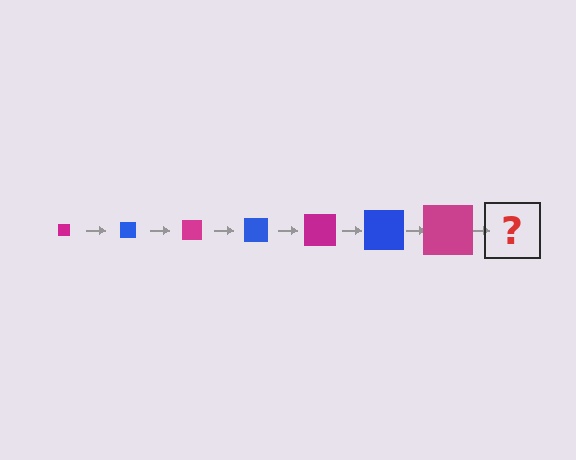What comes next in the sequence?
The next element should be a blue square, larger than the previous one.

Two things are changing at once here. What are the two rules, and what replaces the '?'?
The two rules are that the square grows larger each step and the color cycles through magenta and blue. The '?' should be a blue square, larger than the previous one.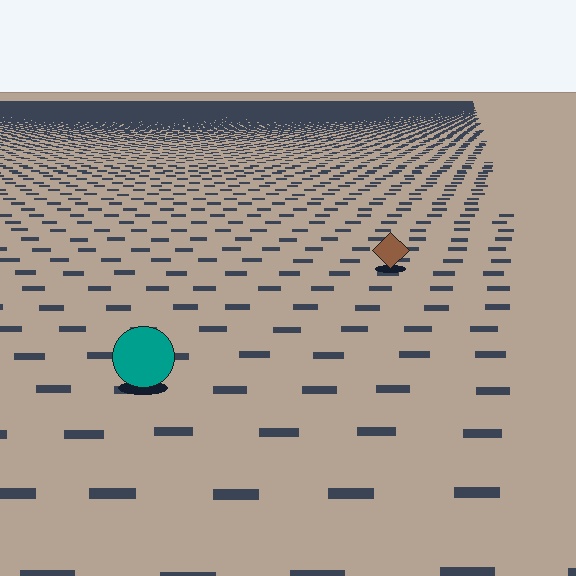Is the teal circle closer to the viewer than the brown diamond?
Yes. The teal circle is closer — you can tell from the texture gradient: the ground texture is coarser near it.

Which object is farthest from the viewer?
The brown diamond is farthest from the viewer. It appears smaller and the ground texture around it is denser.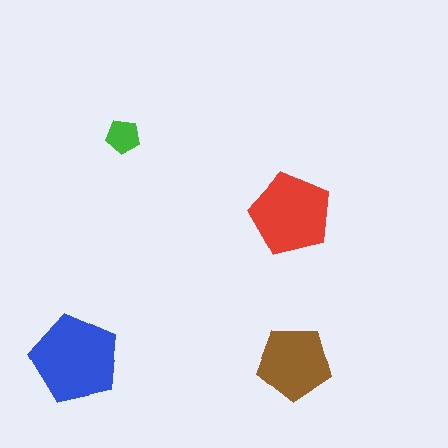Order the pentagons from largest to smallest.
the blue one, the red one, the brown one, the green one.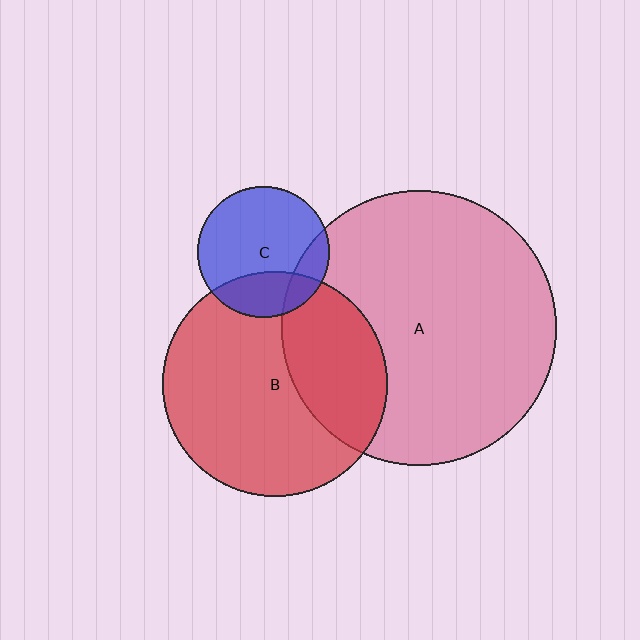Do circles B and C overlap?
Yes.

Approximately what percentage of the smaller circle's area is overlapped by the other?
Approximately 25%.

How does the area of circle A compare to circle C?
Approximately 4.4 times.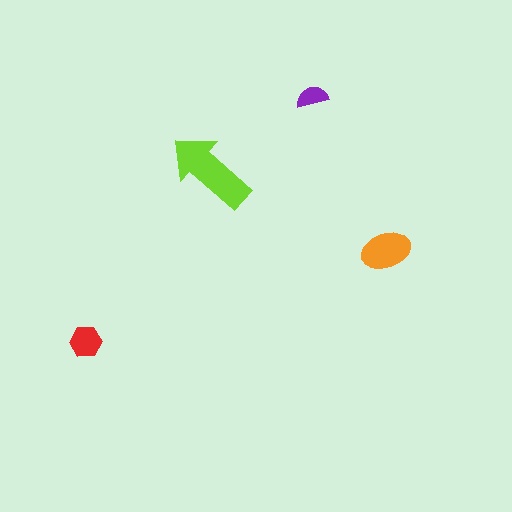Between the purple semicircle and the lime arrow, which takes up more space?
The lime arrow.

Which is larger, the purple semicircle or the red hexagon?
The red hexagon.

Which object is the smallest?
The purple semicircle.